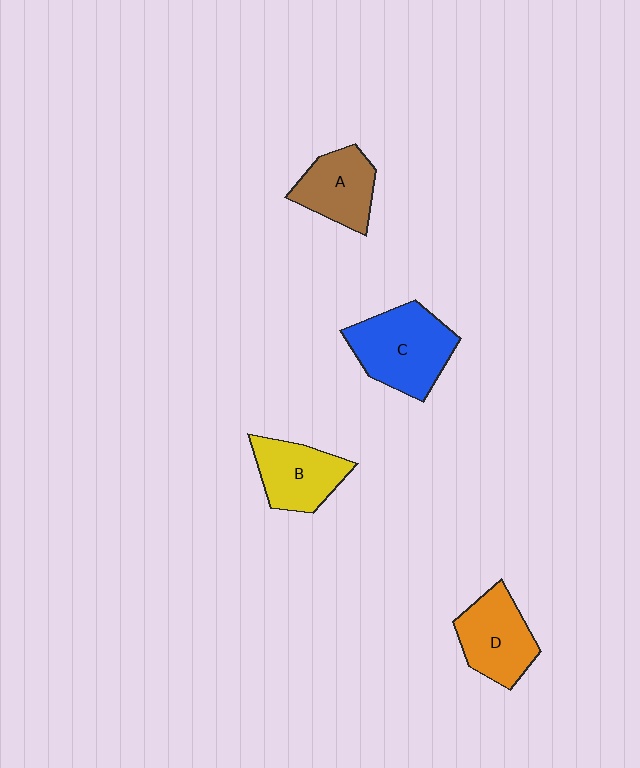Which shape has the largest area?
Shape C (blue).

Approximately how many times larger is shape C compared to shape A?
Approximately 1.4 times.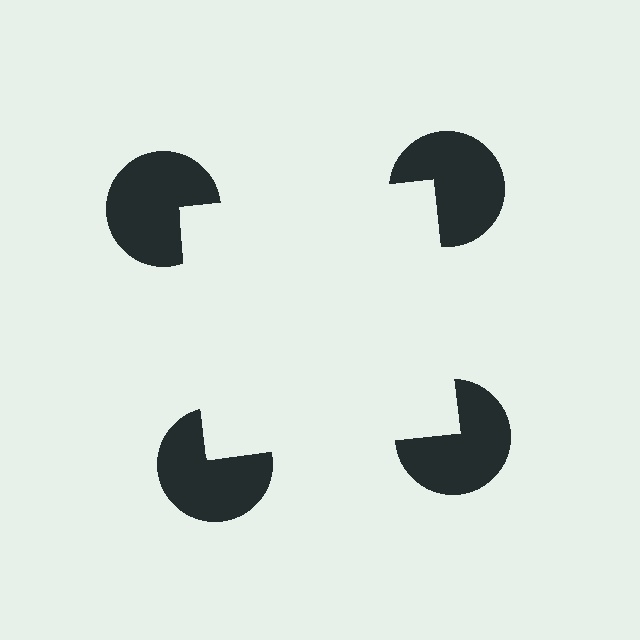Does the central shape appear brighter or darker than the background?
It typically appears slightly brighter than the background, even though no actual brightness change is drawn.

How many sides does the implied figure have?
4 sides.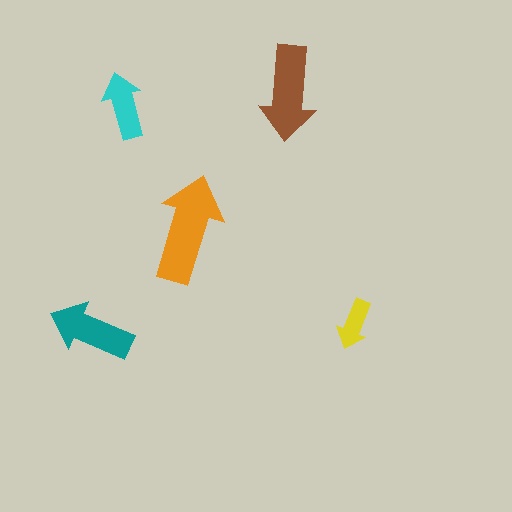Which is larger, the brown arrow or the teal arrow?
The brown one.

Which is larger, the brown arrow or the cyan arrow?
The brown one.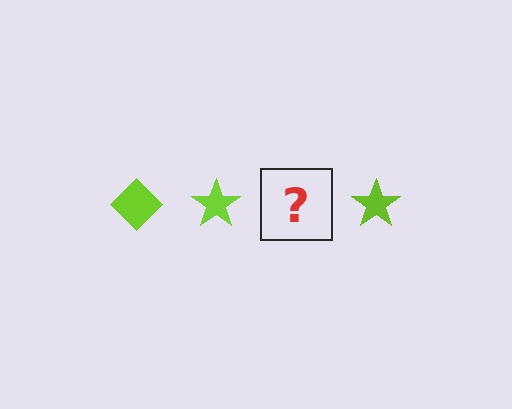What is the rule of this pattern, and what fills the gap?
The rule is that the pattern cycles through diamond, star shapes in lime. The gap should be filled with a lime diamond.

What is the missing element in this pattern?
The missing element is a lime diamond.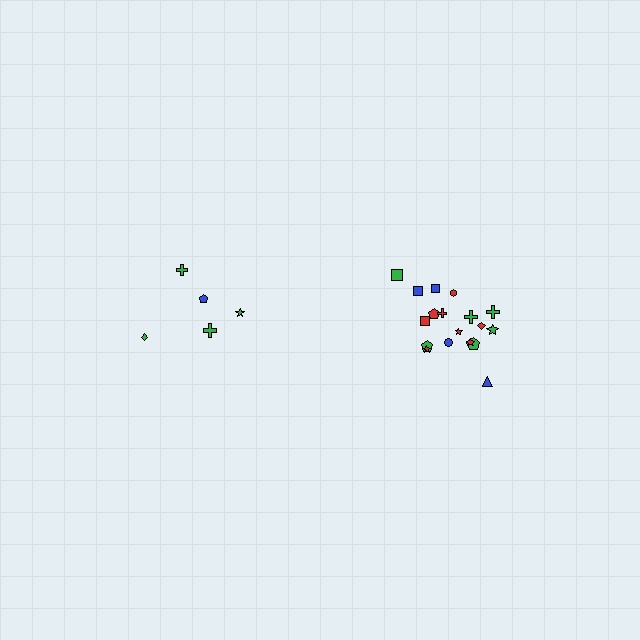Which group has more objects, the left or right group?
The right group.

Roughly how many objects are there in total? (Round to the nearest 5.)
Roughly 25 objects in total.